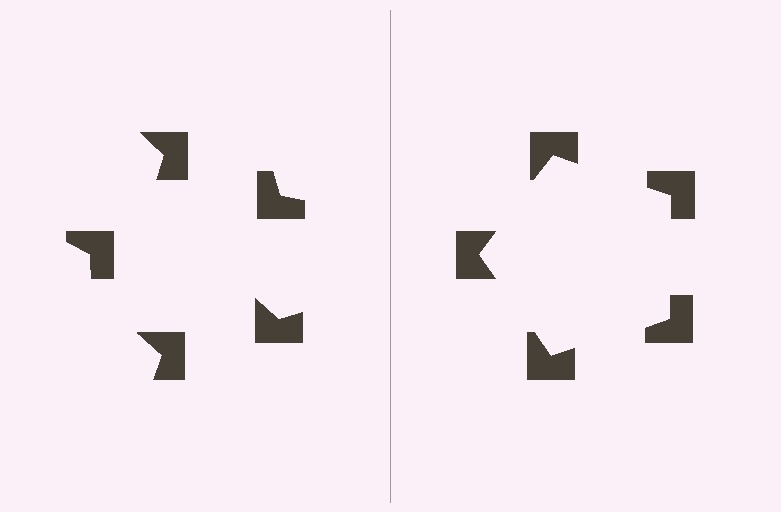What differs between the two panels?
The notched squares are positioned identically on both sides; only the wedge orientations differ. On the right they align to a pentagon; on the left they are misaligned.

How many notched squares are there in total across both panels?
10 — 5 on each side.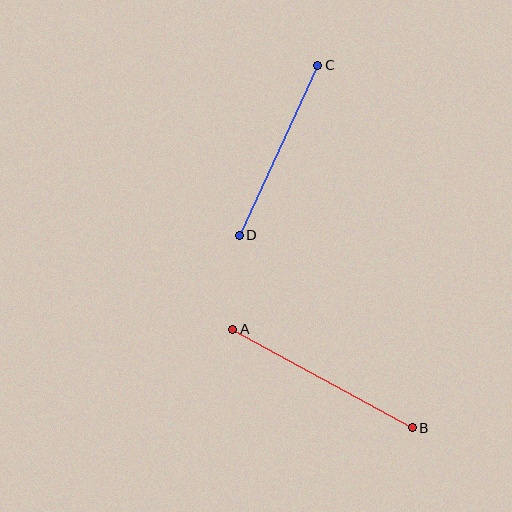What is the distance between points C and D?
The distance is approximately 187 pixels.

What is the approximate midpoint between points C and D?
The midpoint is at approximately (279, 150) pixels.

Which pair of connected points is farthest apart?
Points A and B are farthest apart.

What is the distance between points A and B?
The distance is approximately 205 pixels.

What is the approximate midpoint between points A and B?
The midpoint is at approximately (322, 379) pixels.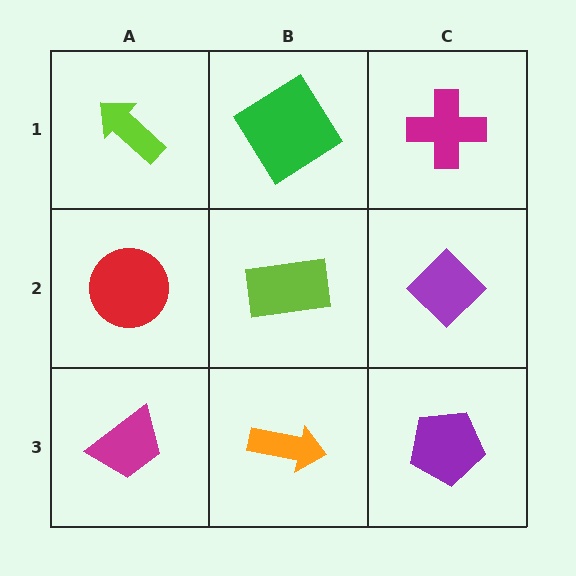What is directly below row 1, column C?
A purple diamond.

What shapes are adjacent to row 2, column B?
A green diamond (row 1, column B), an orange arrow (row 3, column B), a red circle (row 2, column A), a purple diamond (row 2, column C).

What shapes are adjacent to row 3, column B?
A lime rectangle (row 2, column B), a magenta trapezoid (row 3, column A), a purple pentagon (row 3, column C).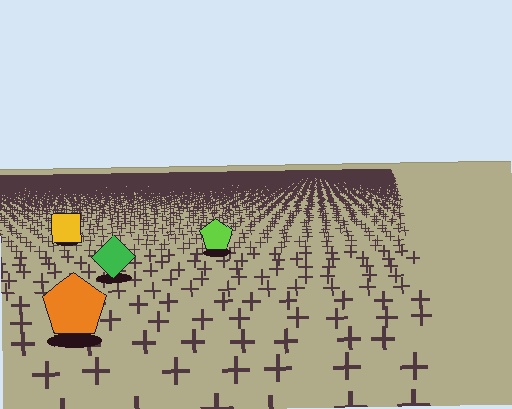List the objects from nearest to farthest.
From nearest to farthest: the orange pentagon, the green diamond, the lime pentagon, the yellow square.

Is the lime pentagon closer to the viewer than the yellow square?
Yes. The lime pentagon is closer — you can tell from the texture gradient: the ground texture is coarser near it.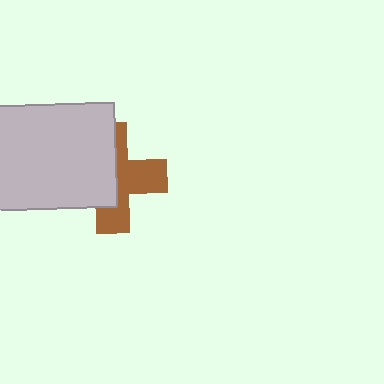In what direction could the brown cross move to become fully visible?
The brown cross could move right. That would shift it out from behind the light gray rectangle entirely.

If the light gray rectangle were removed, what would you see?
You would see the complete brown cross.